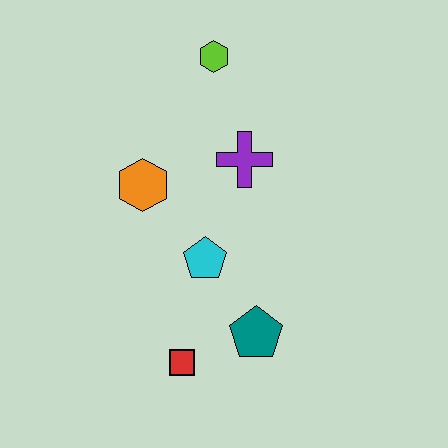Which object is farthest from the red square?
The lime hexagon is farthest from the red square.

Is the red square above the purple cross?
No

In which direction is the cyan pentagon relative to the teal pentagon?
The cyan pentagon is above the teal pentagon.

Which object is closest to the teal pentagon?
The red square is closest to the teal pentagon.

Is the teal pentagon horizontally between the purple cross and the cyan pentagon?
No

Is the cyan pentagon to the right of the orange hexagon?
Yes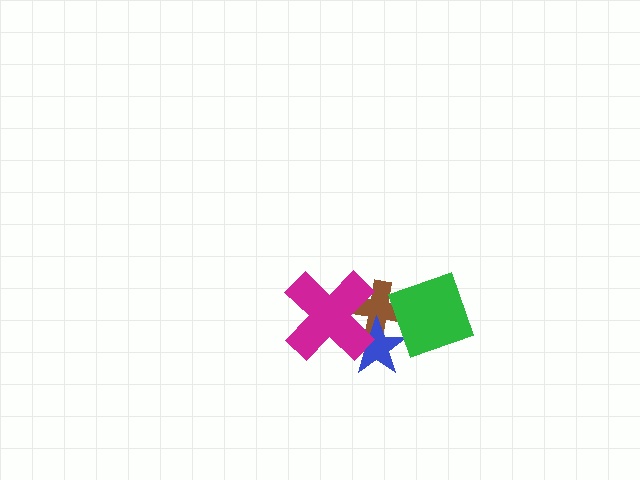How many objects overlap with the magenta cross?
2 objects overlap with the magenta cross.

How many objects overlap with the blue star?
3 objects overlap with the blue star.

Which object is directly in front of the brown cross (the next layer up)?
The blue star is directly in front of the brown cross.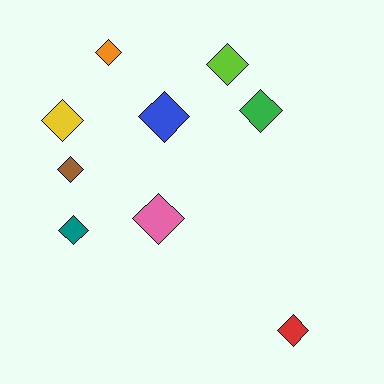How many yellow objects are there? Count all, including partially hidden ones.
There is 1 yellow object.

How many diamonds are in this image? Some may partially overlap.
There are 9 diamonds.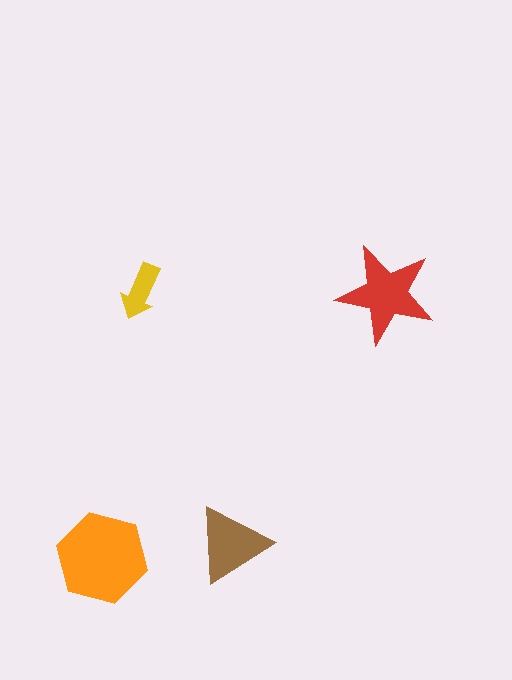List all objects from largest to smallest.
The orange hexagon, the red star, the brown triangle, the yellow arrow.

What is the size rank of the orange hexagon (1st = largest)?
1st.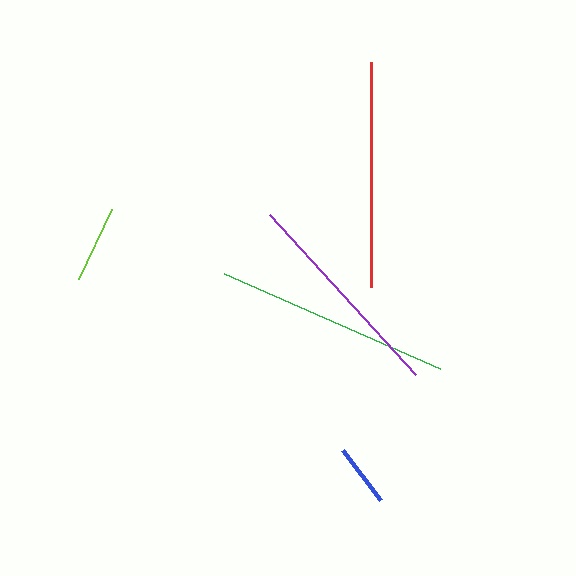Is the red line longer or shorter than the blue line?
The red line is longer than the blue line.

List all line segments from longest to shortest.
From longest to shortest: green, red, purple, lime, blue.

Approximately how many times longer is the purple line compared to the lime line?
The purple line is approximately 2.8 times the length of the lime line.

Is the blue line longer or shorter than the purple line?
The purple line is longer than the blue line.